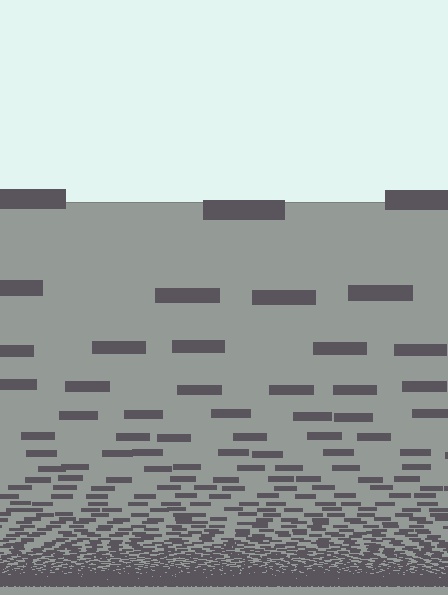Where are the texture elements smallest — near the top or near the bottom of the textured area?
Near the bottom.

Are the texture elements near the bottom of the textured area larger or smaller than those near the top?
Smaller. The gradient is inverted — elements near the bottom are smaller and denser.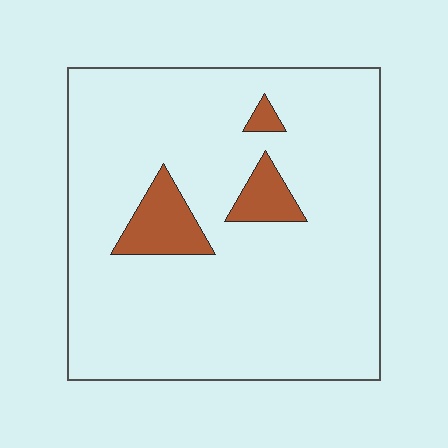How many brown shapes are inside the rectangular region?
3.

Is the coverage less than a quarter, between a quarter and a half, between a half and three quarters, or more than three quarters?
Less than a quarter.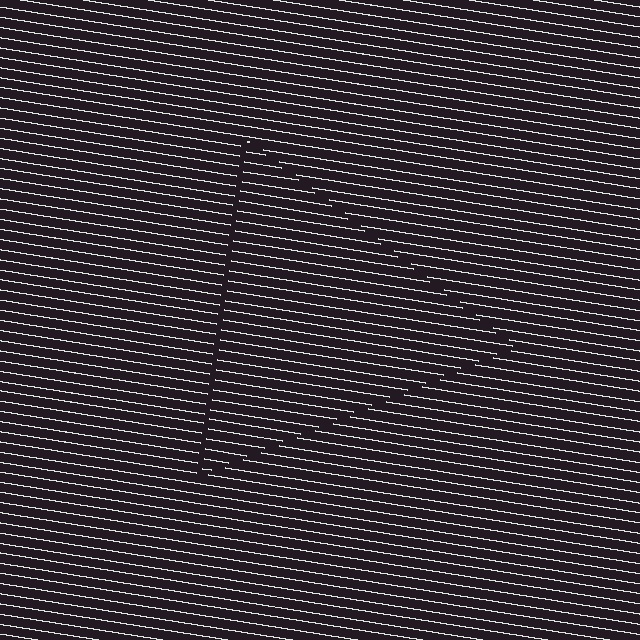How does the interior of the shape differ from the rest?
The interior of the shape contains the same grating, shifted by half a period — the contour is defined by the phase discontinuity where line-ends from the inner and outer gratings abut.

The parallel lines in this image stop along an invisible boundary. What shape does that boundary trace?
An illusory triangle. The interior of the shape contains the same grating, shifted by half a period — the contour is defined by the phase discontinuity where line-ends from the inner and outer gratings abut.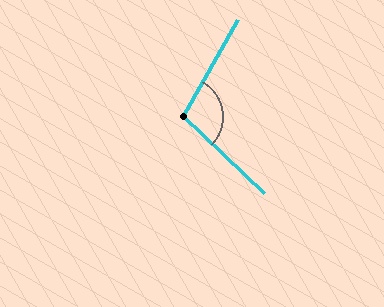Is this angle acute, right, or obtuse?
It is obtuse.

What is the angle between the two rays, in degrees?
Approximately 104 degrees.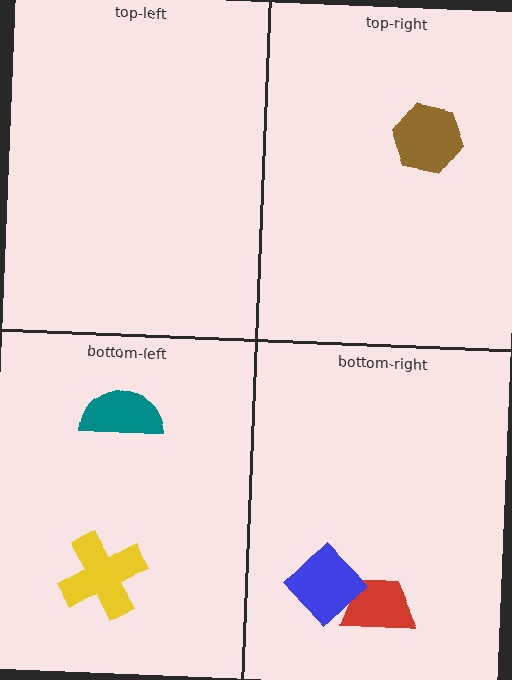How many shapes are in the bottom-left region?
2.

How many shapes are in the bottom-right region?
2.